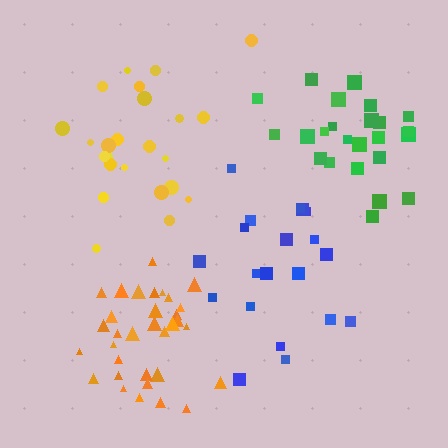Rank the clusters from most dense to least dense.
orange, green, yellow, blue.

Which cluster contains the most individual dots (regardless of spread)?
Orange (34).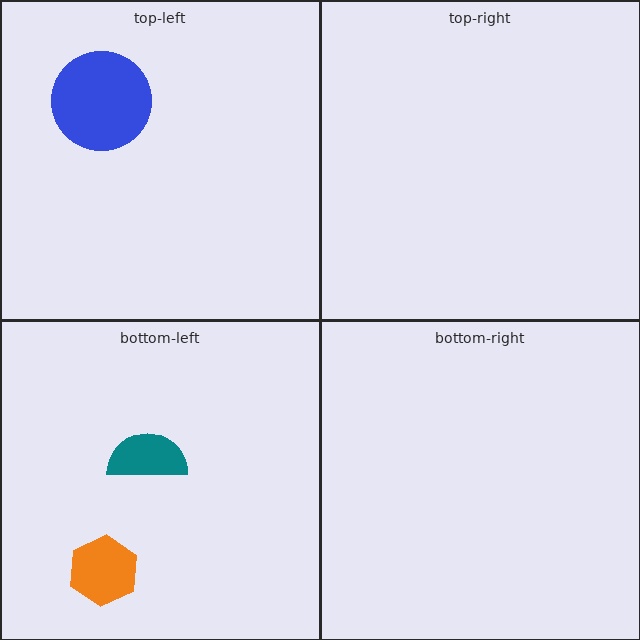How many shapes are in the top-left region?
1.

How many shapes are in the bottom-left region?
2.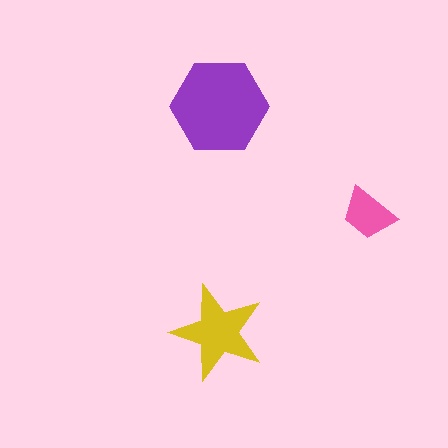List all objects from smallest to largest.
The pink trapezoid, the yellow star, the purple hexagon.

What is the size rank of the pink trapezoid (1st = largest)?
3rd.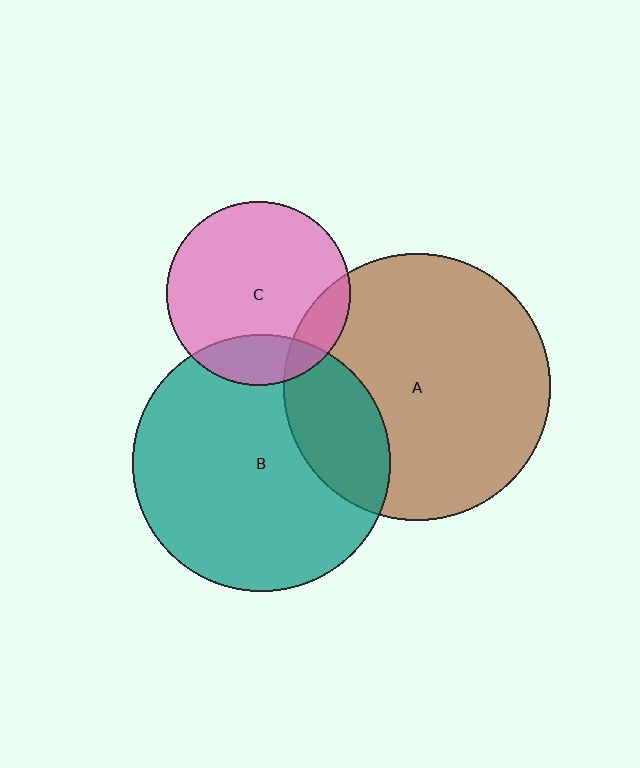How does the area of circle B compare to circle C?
Approximately 2.0 times.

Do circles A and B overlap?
Yes.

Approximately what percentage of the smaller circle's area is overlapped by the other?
Approximately 25%.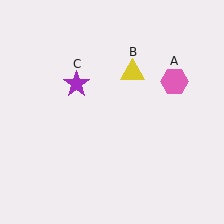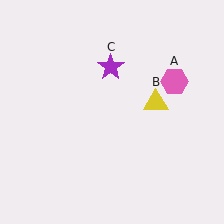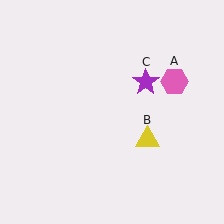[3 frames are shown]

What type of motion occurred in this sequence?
The yellow triangle (object B), purple star (object C) rotated clockwise around the center of the scene.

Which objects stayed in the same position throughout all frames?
Pink hexagon (object A) remained stationary.